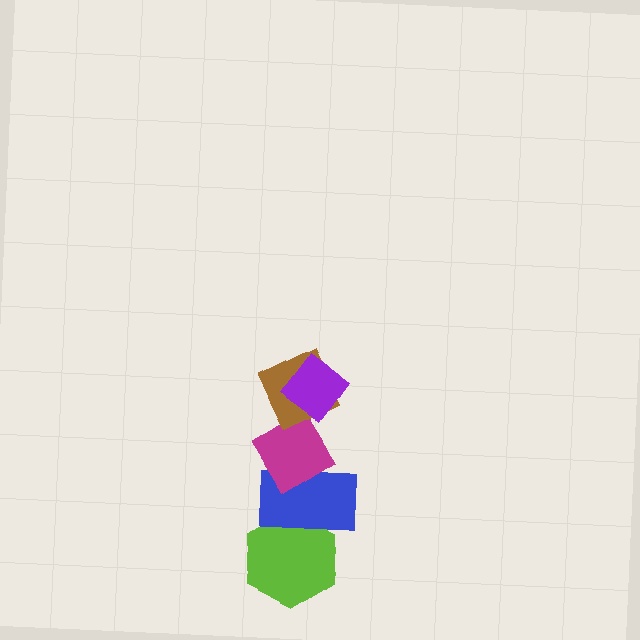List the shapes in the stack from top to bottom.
From top to bottom: the purple diamond, the brown diamond, the magenta diamond, the blue rectangle, the lime hexagon.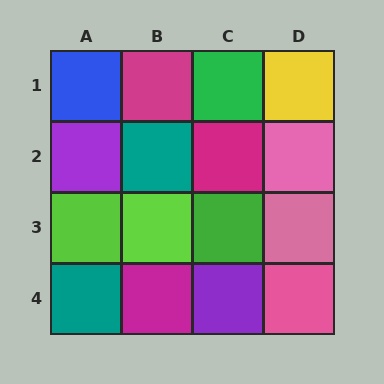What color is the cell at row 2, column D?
Pink.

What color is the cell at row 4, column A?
Teal.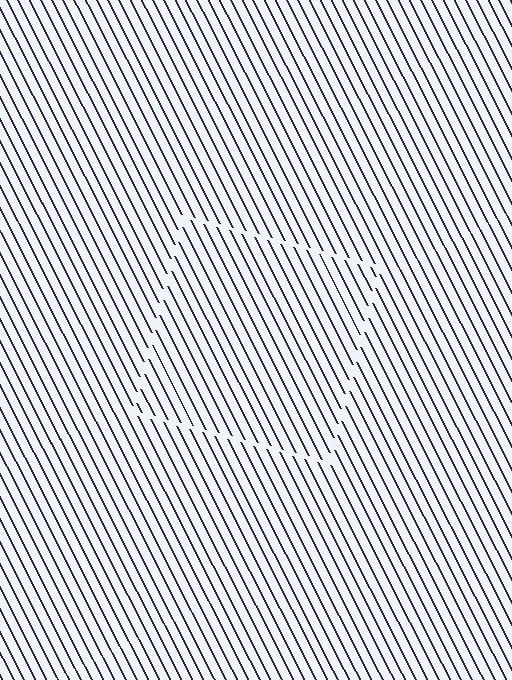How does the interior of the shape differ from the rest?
The interior of the shape contains the same grating, shifted by half a period — the contour is defined by the phase discontinuity where line-ends from the inner and outer gratings abut.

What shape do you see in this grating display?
An illusory square. The interior of the shape contains the same grating, shifted by half a period — the contour is defined by the phase discontinuity where line-ends from the inner and outer gratings abut.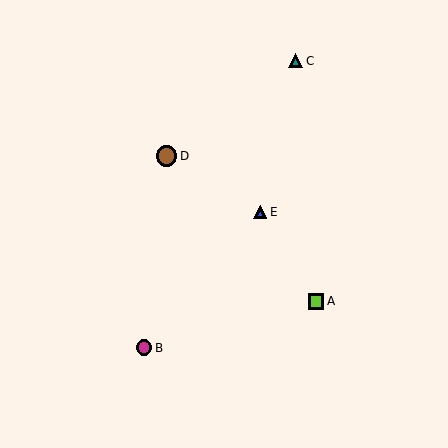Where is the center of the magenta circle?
The center of the magenta circle is at (144, 348).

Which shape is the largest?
The brown circle (labeled D) is the largest.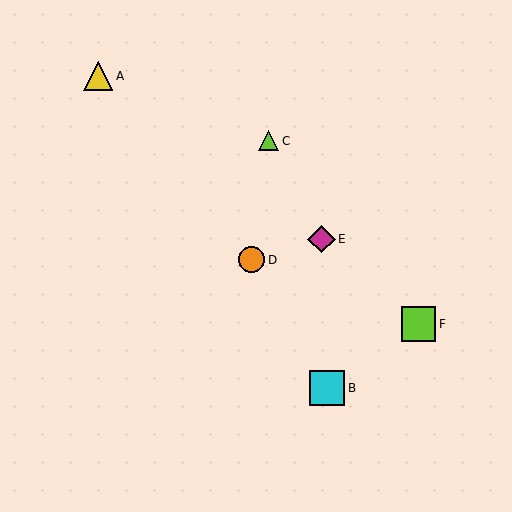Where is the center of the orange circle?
The center of the orange circle is at (252, 260).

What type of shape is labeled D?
Shape D is an orange circle.